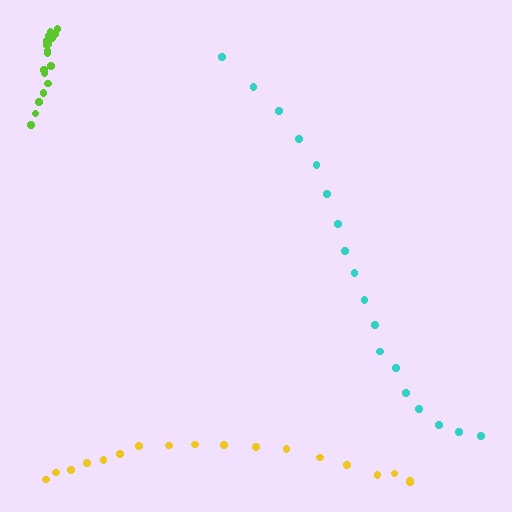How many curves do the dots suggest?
There are 3 distinct paths.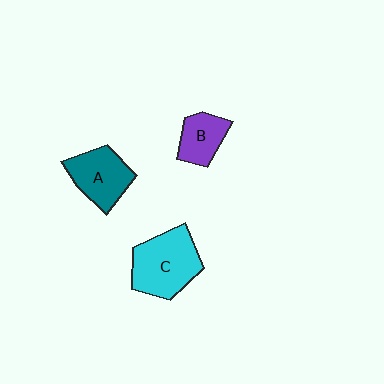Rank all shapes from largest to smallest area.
From largest to smallest: C (cyan), A (teal), B (purple).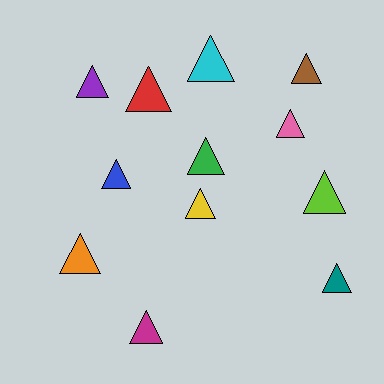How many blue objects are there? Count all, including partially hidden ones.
There is 1 blue object.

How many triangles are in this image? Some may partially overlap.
There are 12 triangles.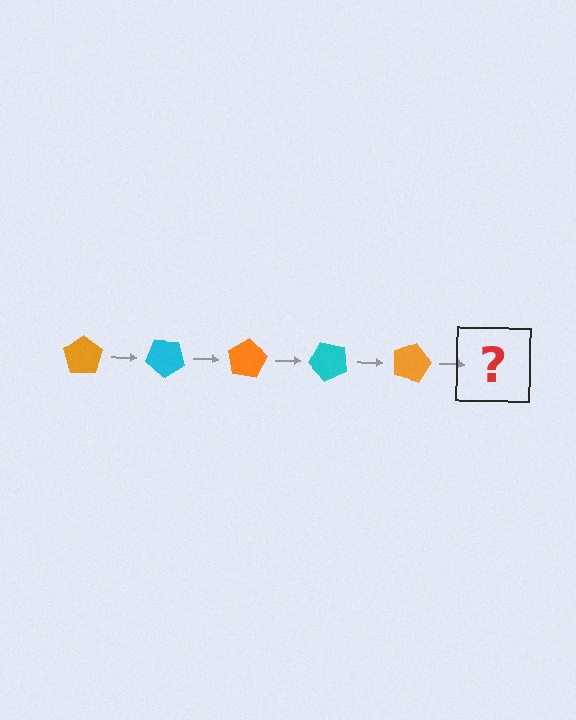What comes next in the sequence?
The next element should be a cyan pentagon, rotated 200 degrees from the start.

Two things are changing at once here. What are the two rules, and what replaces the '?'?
The two rules are that it rotates 40 degrees each step and the color cycles through orange and cyan. The '?' should be a cyan pentagon, rotated 200 degrees from the start.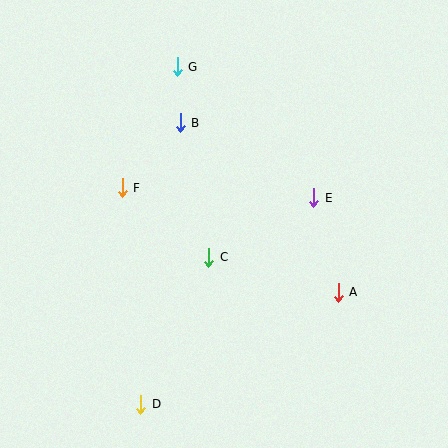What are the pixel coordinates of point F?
Point F is at (122, 188).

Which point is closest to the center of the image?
Point C at (209, 258) is closest to the center.